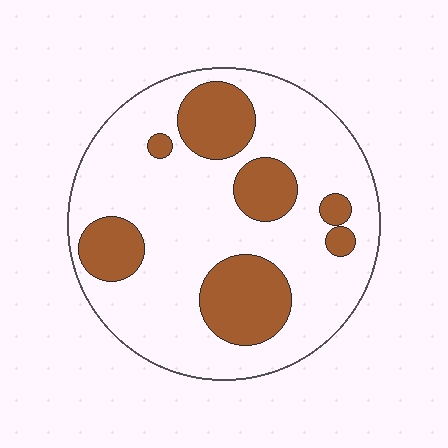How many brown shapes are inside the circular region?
7.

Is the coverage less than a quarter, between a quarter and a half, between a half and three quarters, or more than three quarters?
Between a quarter and a half.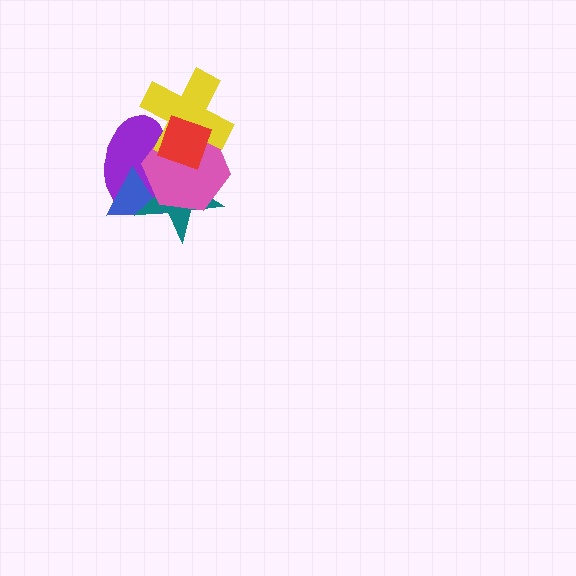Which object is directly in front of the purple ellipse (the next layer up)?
The blue triangle is directly in front of the purple ellipse.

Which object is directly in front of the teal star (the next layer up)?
The pink hexagon is directly in front of the teal star.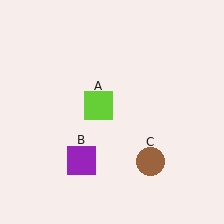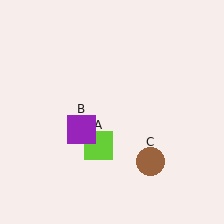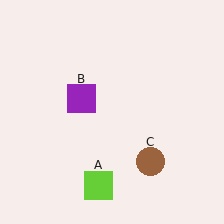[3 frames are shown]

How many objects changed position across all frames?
2 objects changed position: lime square (object A), purple square (object B).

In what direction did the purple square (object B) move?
The purple square (object B) moved up.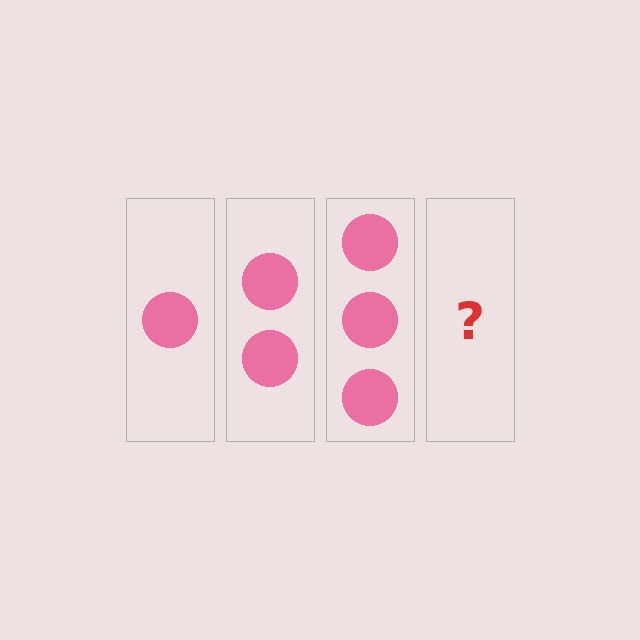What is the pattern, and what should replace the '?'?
The pattern is that each step adds one more circle. The '?' should be 4 circles.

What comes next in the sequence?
The next element should be 4 circles.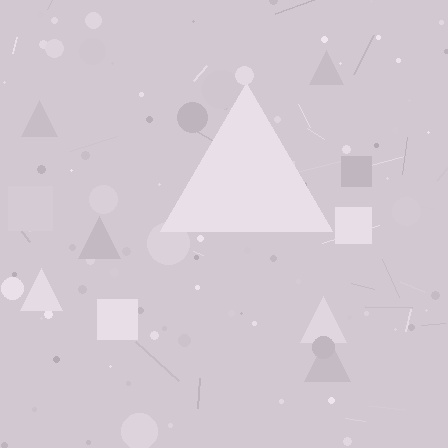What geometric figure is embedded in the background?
A triangle is embedded in the background.